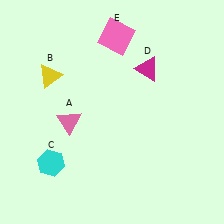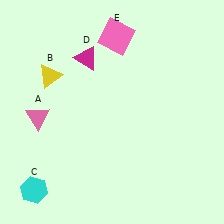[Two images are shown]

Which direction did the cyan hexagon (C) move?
The cyan hexagon (C) moved down.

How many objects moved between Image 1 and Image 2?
3 objects moved between the two images.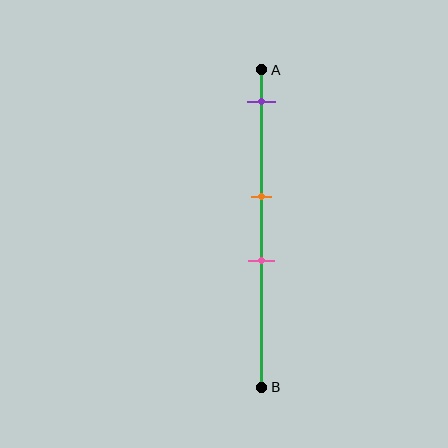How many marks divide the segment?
There are 3 marks dividing the segment.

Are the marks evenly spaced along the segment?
No, the marks are not evenly spaced.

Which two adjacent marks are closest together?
The orange and pink marks are the closest adjacent pair.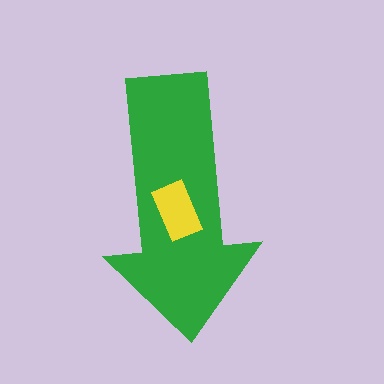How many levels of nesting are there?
2.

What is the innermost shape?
The yellow rectangle.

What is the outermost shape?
The green arrow.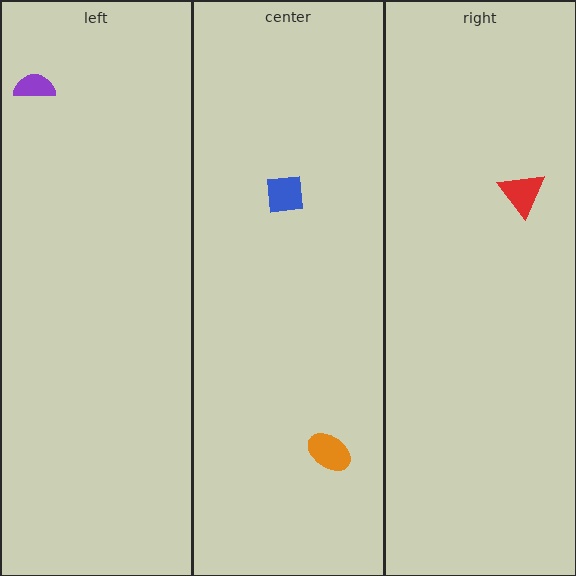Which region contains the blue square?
The center region.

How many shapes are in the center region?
2.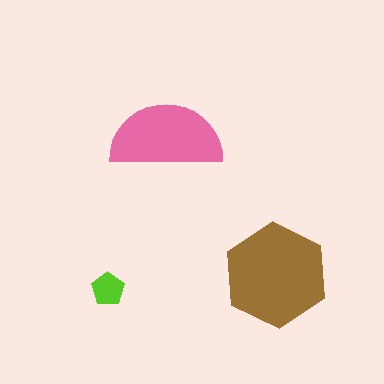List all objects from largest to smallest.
The brown hexagon, the pink semicircle, the lime pentagon.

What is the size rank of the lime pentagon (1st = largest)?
3rd.